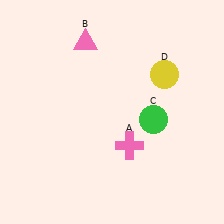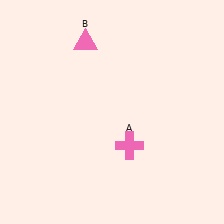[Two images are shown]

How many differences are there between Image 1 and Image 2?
There are 2 differences between the two images.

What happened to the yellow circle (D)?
The yellow circle (D) was removed in Image 2. It was in the top-right area of Image 1.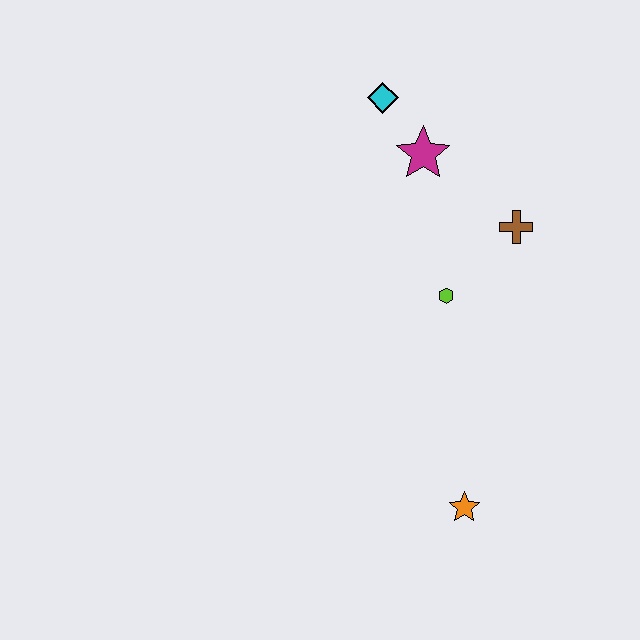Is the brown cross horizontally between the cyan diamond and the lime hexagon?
No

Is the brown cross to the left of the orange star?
No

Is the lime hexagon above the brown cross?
No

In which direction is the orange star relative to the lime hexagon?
The orange star is below the lime hexagon.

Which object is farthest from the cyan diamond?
The orange star is farthest from the cyan diamond.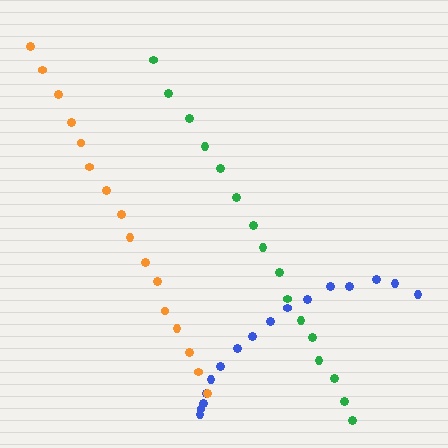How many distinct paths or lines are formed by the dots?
There are 3 distinct paths.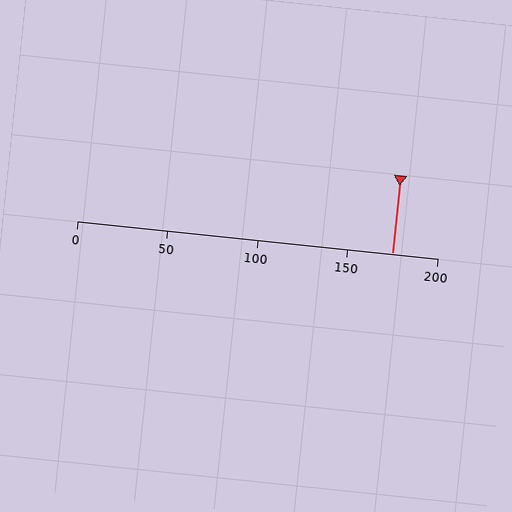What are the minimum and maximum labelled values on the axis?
The axis runs from 0 to 200.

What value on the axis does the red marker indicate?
The marker indicates approximately 175.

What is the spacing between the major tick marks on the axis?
The major ticks are spaced 50 apart.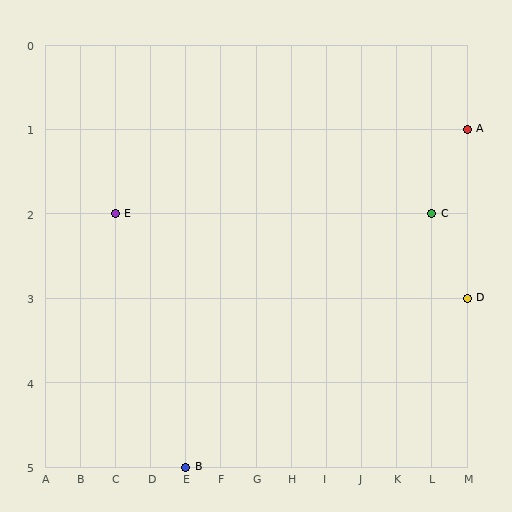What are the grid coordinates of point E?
Point E is at grid coordinates (C, 2).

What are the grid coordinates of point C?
Point C is at grid coordinates (L, 2).